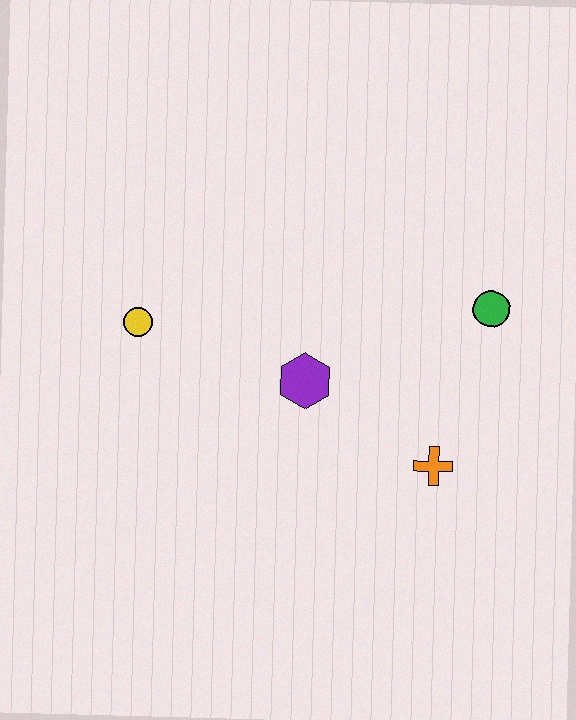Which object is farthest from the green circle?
The yellow circle is farthest from the green circle.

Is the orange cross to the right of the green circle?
No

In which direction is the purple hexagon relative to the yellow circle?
The purple hexagon is to the right of the yellow circle.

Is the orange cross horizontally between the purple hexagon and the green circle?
Yes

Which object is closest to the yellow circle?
The purple hexagon is closest to the yellow circle.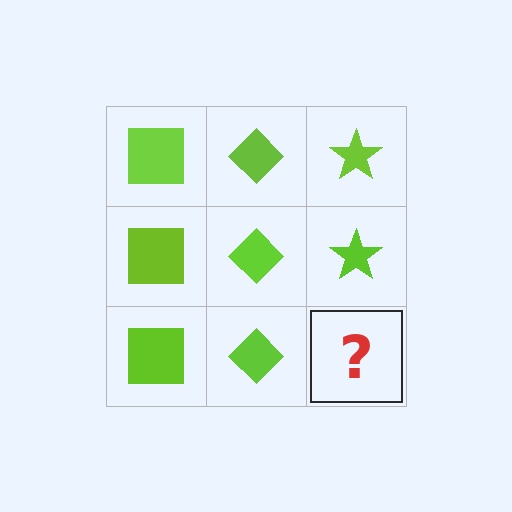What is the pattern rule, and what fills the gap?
The rule is that each column has a consistent shape. The gap should be filled with a lime star.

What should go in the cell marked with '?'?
The missing cell should contain a lime star.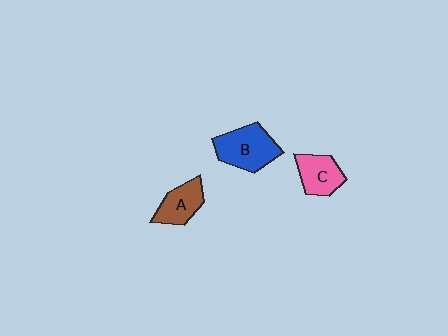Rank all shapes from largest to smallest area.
From largest to smallest: B (blue), C (pink), A (brown).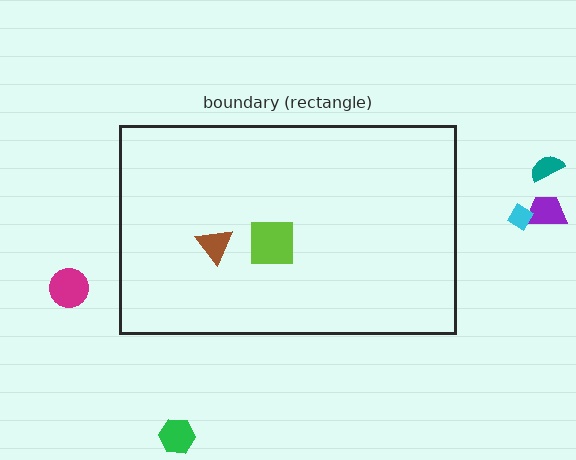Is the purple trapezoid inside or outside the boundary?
Outside.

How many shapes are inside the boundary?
2 inside, 5 outside.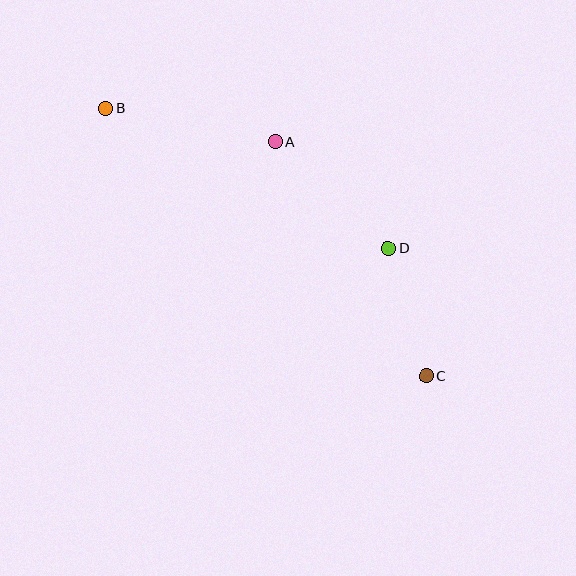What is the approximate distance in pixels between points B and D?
The distance between B and D is approximately 316 pixels.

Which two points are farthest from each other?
Points B and C are farthest from each other.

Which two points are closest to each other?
Points C and D are closest to each other.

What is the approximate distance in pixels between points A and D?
The distance between A and D is approximately 155 pixels.